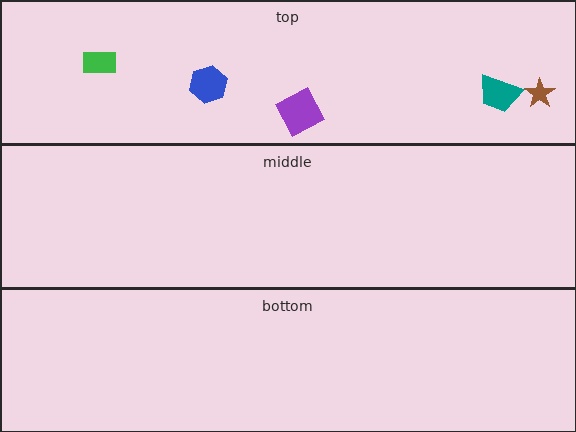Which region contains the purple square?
The top region.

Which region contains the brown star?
The top region.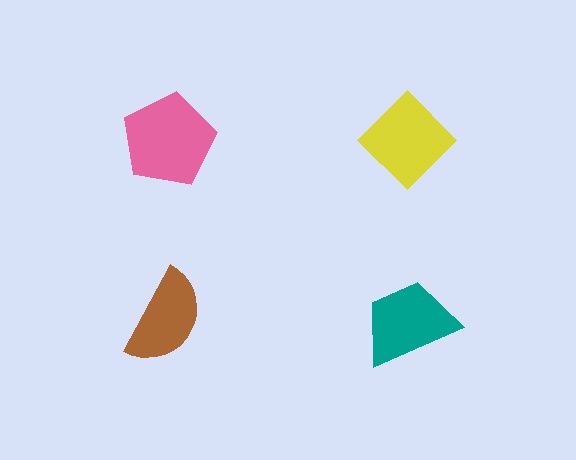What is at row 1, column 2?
A yellow diamond.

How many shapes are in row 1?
2 shapes.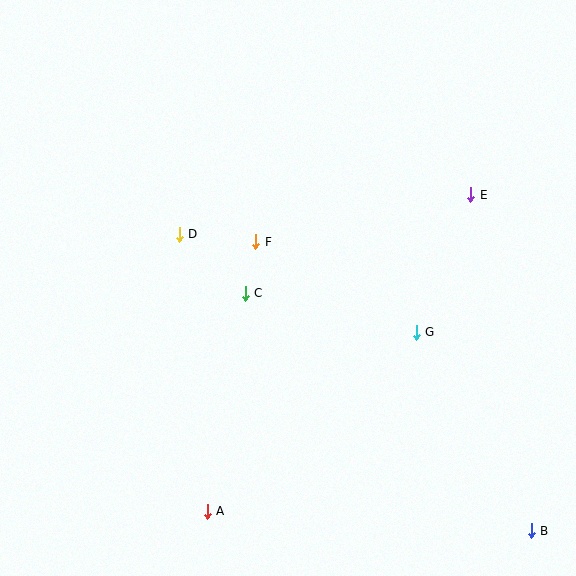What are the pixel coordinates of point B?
Point B is at (531, 531).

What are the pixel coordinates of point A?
Point A is at (207, 511).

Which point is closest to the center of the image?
Point C at (245, 293) is closest to the center.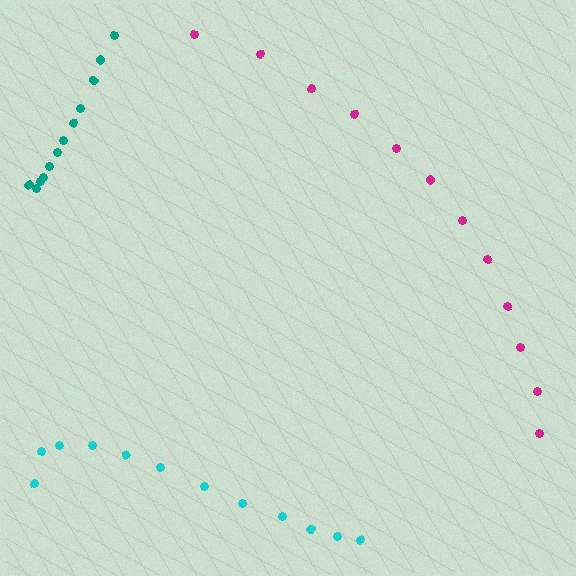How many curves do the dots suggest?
There are 3 distinct paths.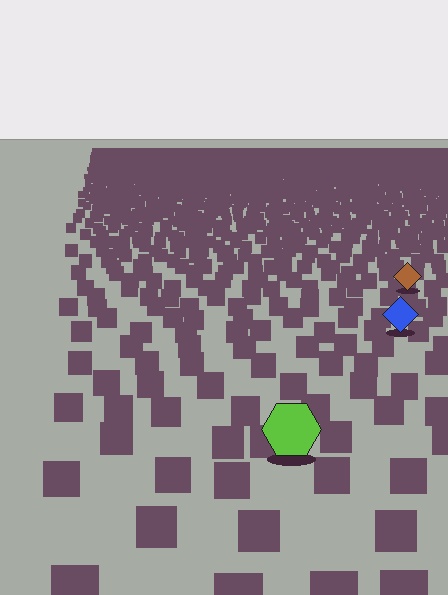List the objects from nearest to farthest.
From nearest to farthest: the lime hexagon, the blue diamond, the brown diamond.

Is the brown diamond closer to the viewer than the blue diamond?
No. The blue diamond is closer — you can tell from the texture gradient: the ground texture is coarser near it.